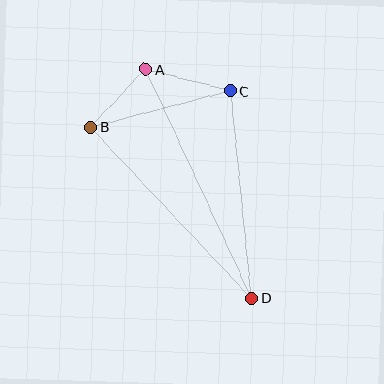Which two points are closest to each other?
Points A and B are closest to each other.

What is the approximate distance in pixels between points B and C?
The distance between B and C is approximately 144 pixels.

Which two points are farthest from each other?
Points A and D are farthest from each other.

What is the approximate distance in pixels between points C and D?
The distance between C and D is approximately 208 pixels.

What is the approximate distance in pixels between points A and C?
The distance between A and C is approximately 88 pixels.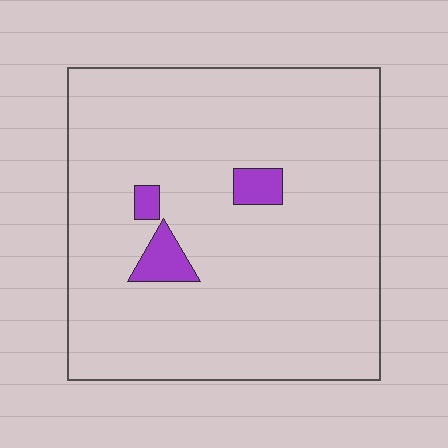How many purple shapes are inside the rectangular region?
3.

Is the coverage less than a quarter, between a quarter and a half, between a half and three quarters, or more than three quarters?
Less than a quarter.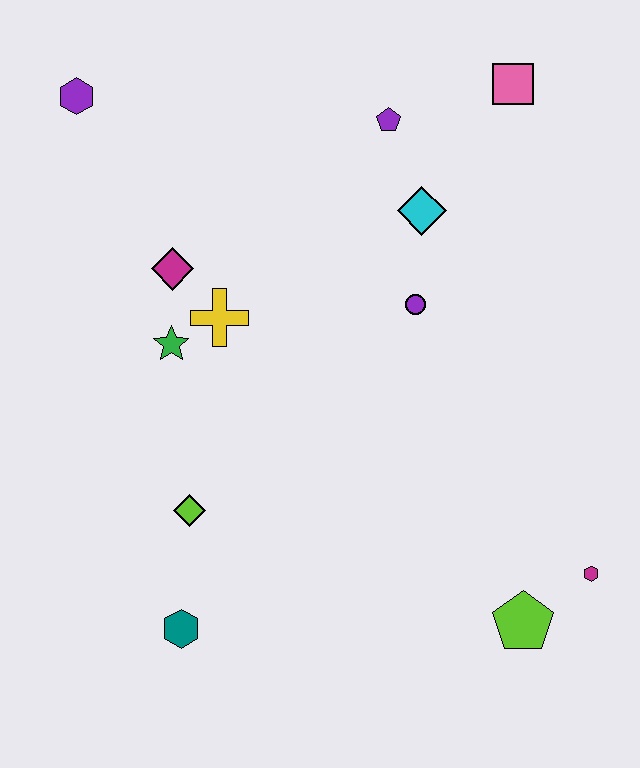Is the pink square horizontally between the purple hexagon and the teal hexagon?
No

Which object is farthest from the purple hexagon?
The magenta hexagon is farthest from the purple hexagon.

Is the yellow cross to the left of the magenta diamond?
No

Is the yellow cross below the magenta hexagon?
No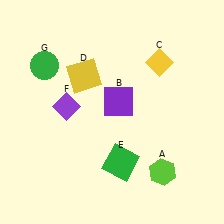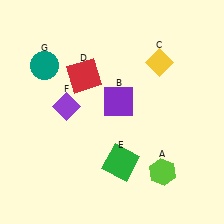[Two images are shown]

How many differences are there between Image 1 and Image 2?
There are 2 differences between the two images.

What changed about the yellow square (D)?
In Image 1, D is yellow. In Image 2, it changed to red.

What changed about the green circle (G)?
In Image 1, G is green. In Image 2, it changed to teal.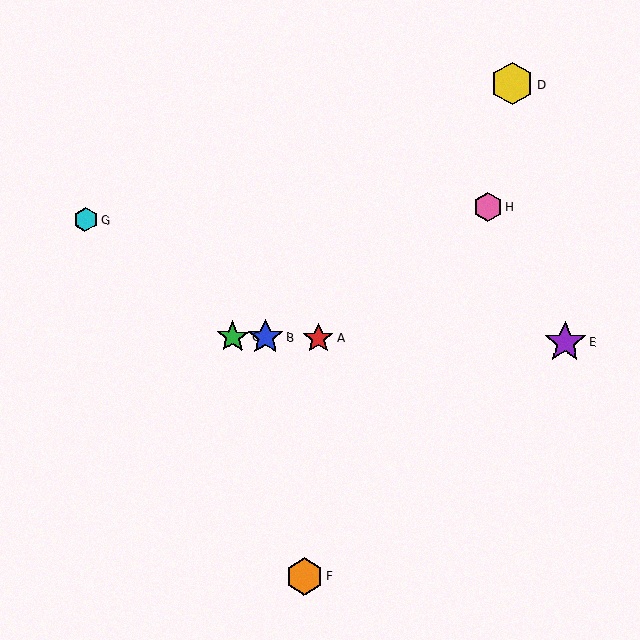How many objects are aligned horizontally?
4 objects (A, B, C, E) are aligned horizontally.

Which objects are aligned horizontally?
Objects A, B, C, E are aligned horizontally.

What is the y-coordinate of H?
Object H is at y≈207.